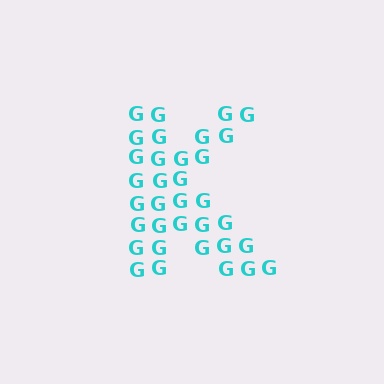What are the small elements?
The small elements are letter G's.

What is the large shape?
The large shape is the letter K.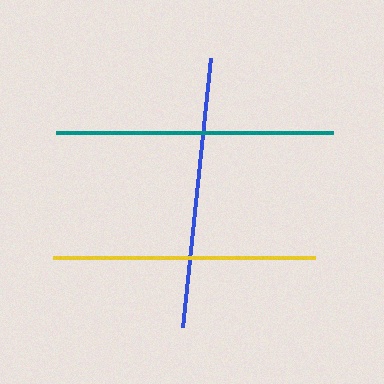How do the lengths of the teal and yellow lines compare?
The teal and yellow lines are approximately the same length.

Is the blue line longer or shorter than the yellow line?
The blue line is longer than the yellow line.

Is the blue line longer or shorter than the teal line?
The teal line is longer than the blue line.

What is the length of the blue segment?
The blue segment is approximately 270 pixels long.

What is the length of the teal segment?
The teal segment is approximately 277 pixels long.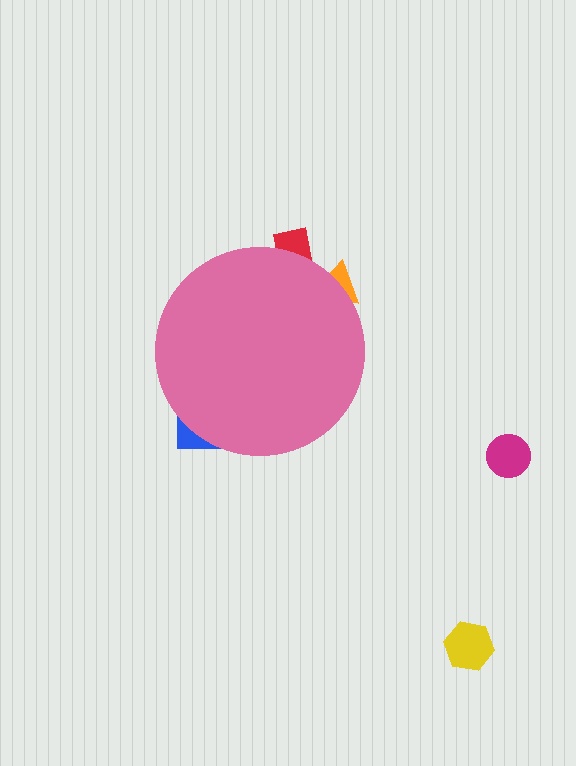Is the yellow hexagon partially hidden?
No, the yellow hexagon is fully visible.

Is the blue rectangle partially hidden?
Yes, the blue rectangle is partially hidden behind the pink circle.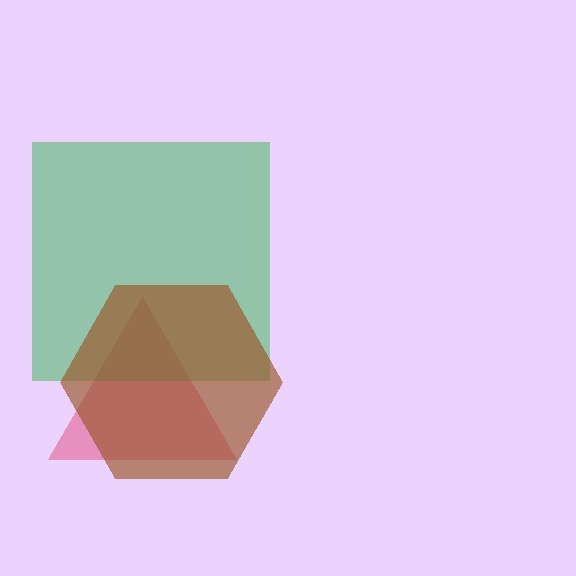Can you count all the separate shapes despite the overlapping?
Yes, there are 3 separate shapes.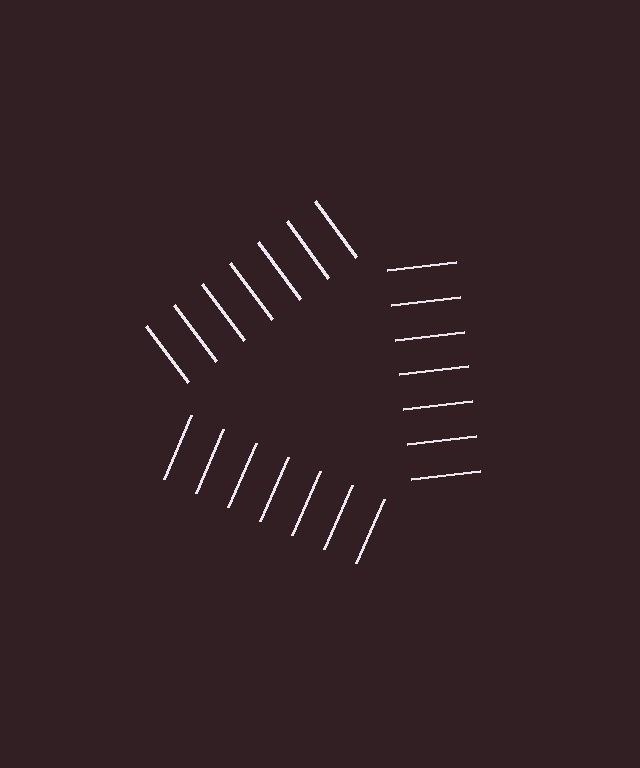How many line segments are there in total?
21 — 7 along each of the 3 edges.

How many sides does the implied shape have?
3 sides — the line-ends trace a triangle.